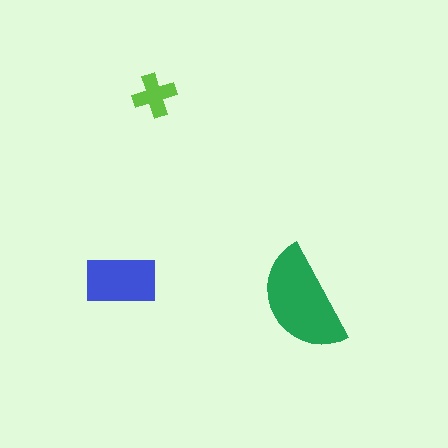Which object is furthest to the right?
The green semicircle is rightmost.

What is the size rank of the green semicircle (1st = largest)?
1st.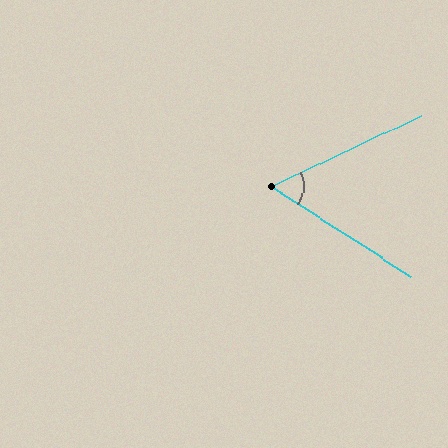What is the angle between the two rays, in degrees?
Approximately 58 degrees.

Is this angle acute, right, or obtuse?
It is acute.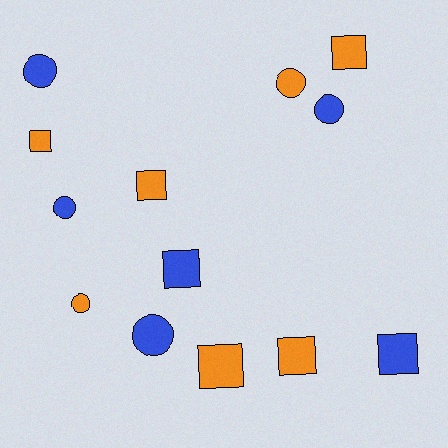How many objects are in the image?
There are 13 objects.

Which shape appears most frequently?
Square, with 7 objects.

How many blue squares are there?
There are 2 blue squares.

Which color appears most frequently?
Orange, with 7 objects.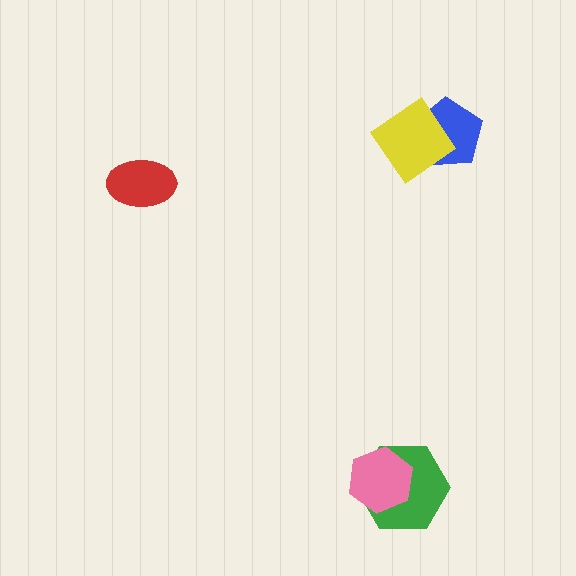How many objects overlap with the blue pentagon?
1 object overlaps with the blue pentagon.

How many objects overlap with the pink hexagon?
1 object overlaps with the pink hexagon.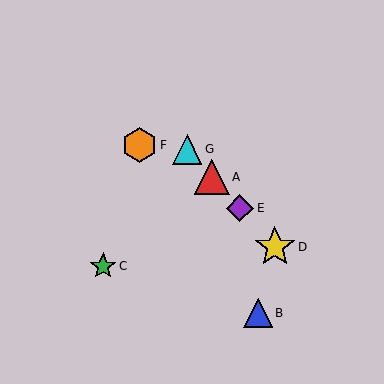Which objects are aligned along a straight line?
Objects A, D, E, G are aligned along a straight line.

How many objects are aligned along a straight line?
4 objects (A, D, E, G) are aligned along a straight line.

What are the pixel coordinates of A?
Object A is at (212, 177).